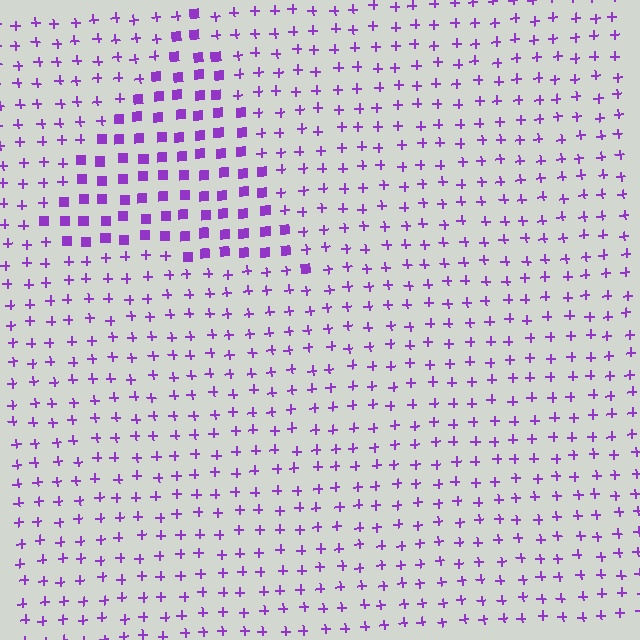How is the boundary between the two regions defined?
The boundary is defined by a change in element shape: squares inside vs. plus signs outside. All elements share the same color and spacing.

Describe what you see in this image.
The image is filled with small purple elements arranged in a uniform grid. A triangle-shaped region contains squares, while the surrounding area contains plus signs. The boundary is defined purely by the change in element shape.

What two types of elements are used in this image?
The image uses squares inside the triangle region and plus signs outside it.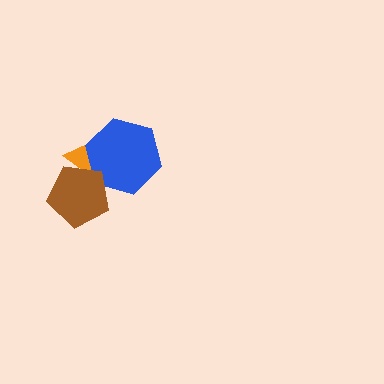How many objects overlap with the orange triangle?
2 objects overlap with the orange triangle.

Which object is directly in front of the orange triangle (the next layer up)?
The blue hexagon is directly in front of the orange triangle.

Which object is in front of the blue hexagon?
The brown pentagon is in front of the blue hexagon.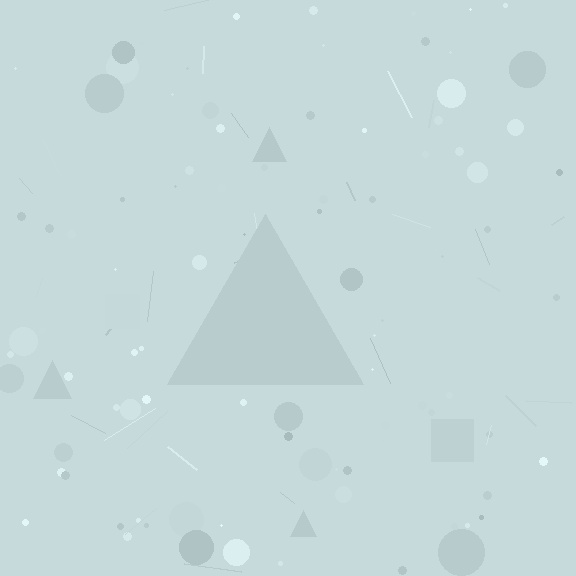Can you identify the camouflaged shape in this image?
The camouflaged shape is a triangle.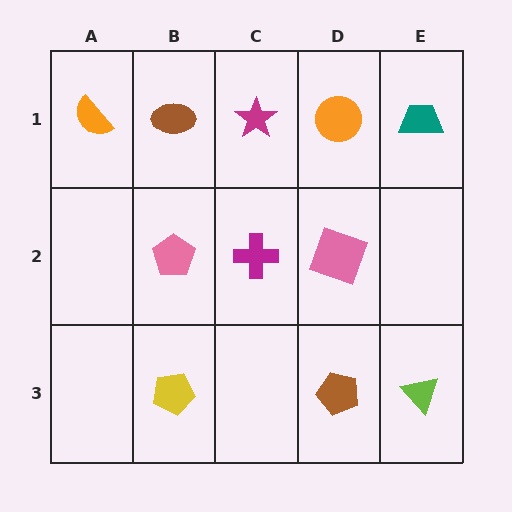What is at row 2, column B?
A pink pentagon.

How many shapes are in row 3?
3 shapes.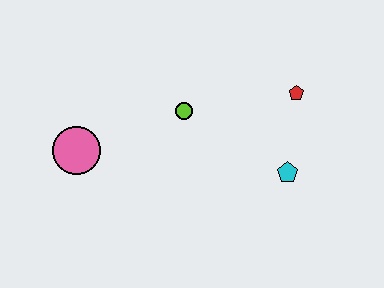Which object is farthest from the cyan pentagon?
The pink circle is farthest from the cyan pentagon.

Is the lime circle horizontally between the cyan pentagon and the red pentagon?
No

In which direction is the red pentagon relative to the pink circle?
The red pentagon is to the right of the pink circle.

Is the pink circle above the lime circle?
No